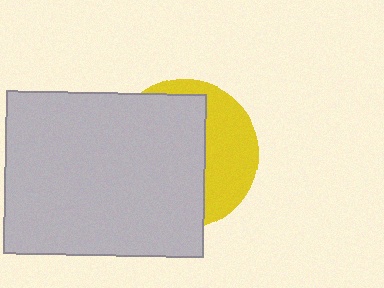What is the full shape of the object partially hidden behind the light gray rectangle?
The partially hidden object is a yellow circle.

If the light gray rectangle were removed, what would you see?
You would see the complete yellow circle.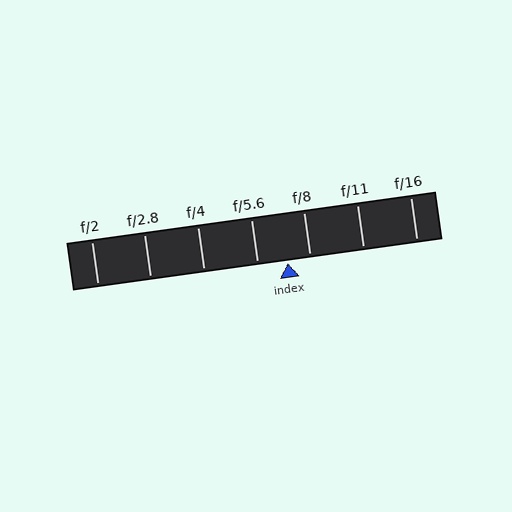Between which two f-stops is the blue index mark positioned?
The index mark is between f/5.6 and f/8.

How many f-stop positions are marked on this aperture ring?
There are 7 f-stop positions marked.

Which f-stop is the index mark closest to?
The index mark is closest to f/8.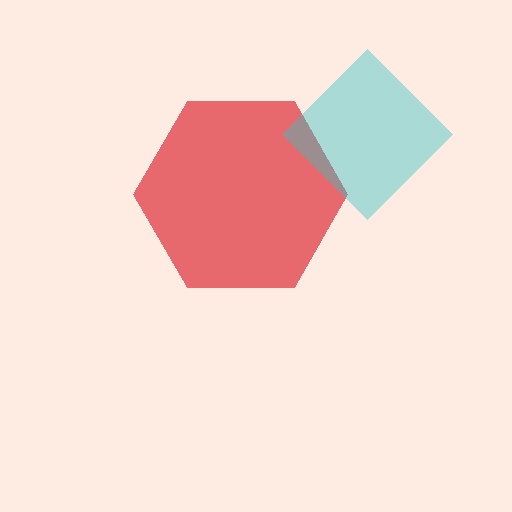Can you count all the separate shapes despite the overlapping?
Yes, there are 2 separate shapes.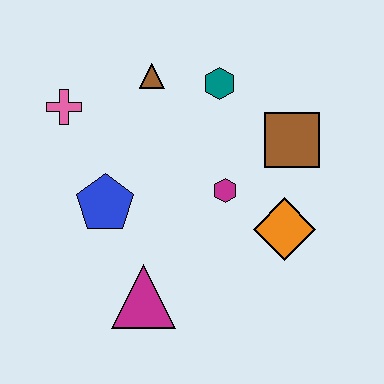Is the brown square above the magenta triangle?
Yes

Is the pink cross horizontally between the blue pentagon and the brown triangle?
No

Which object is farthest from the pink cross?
The orange diamond is farthest from the pink cross.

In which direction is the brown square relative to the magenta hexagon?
The brown square is to the right of the magenta hexagon.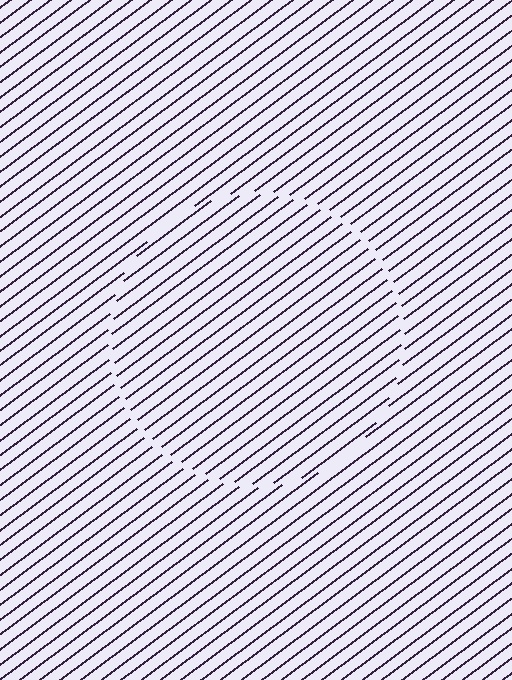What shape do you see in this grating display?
An illusory circle. The interior of the shape contains the same grating, shifted by half a period — the contour is defined by the phase discontinuity where line-ends from the inner and outer gratings abut.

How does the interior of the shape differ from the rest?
The interior of the shape contains the same grating, shifted by half a period — the contour is defined by the phase discontinuity where line-ends from the inner and outer gratings abut.